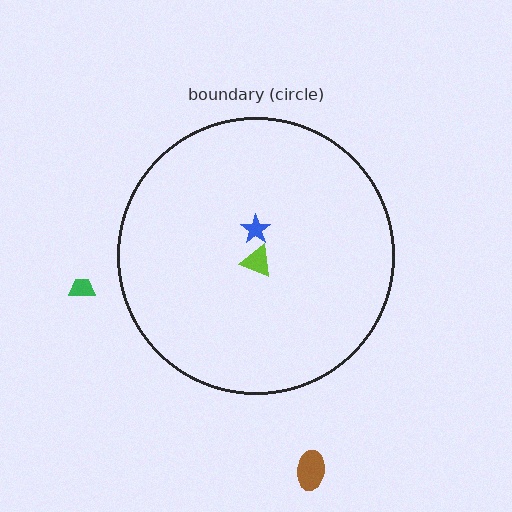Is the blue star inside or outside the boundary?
Inside.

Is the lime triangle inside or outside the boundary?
Inside.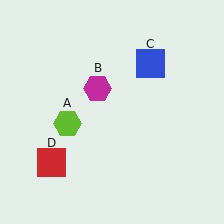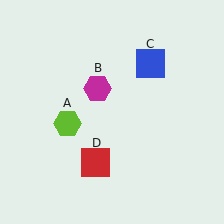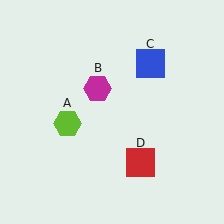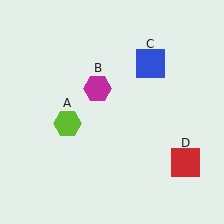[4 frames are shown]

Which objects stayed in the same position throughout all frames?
Lime hexagon (object A) and magenta hexagon (object B) and blue square (object C) remained stationary.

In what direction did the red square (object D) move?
The red square (object D) moved right.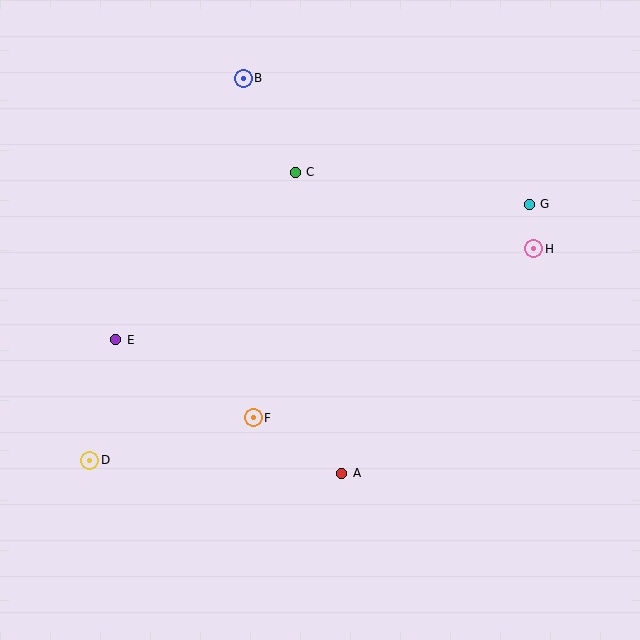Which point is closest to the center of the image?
Point F at (253, 418) is closest to the center.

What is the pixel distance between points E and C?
The distance between E and C is 246 pixels.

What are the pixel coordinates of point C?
Point C is at (295, 172).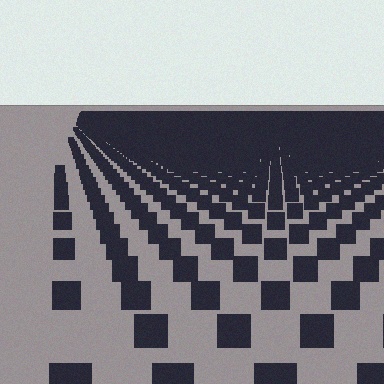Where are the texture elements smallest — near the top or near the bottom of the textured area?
Near the top.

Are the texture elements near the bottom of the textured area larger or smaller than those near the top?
Larger. Near the bottom, elements are closer to the viewer and appear at a bigger on-screen size.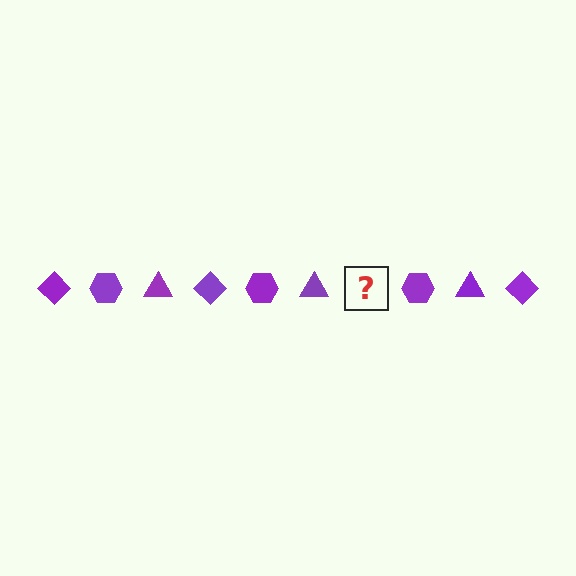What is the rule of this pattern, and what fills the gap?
The rule is that the pattern cycles through diamond, hexagon, triangle shapes in purple. The gap should be filled with a purple diamond.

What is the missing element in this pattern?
The missing element is a purple diamond.